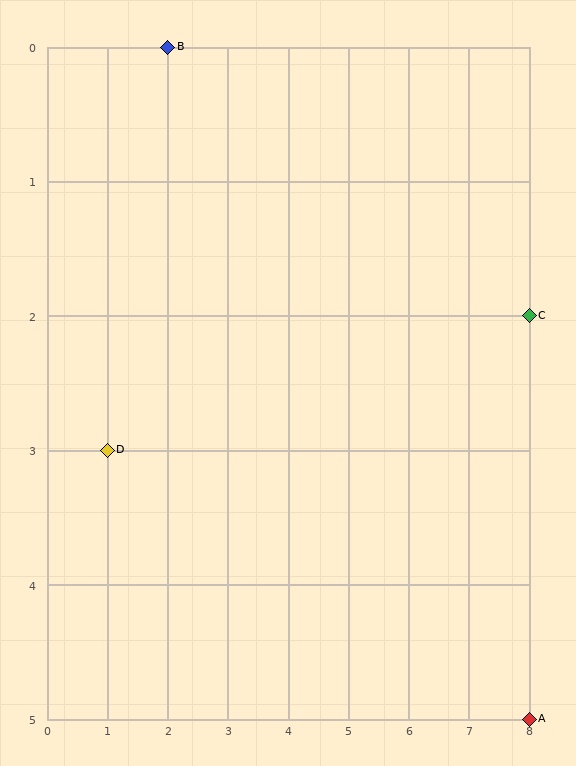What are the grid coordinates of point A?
Point A is at grid coordinates (8, 5).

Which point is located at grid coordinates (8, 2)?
Point C is at (8, 2).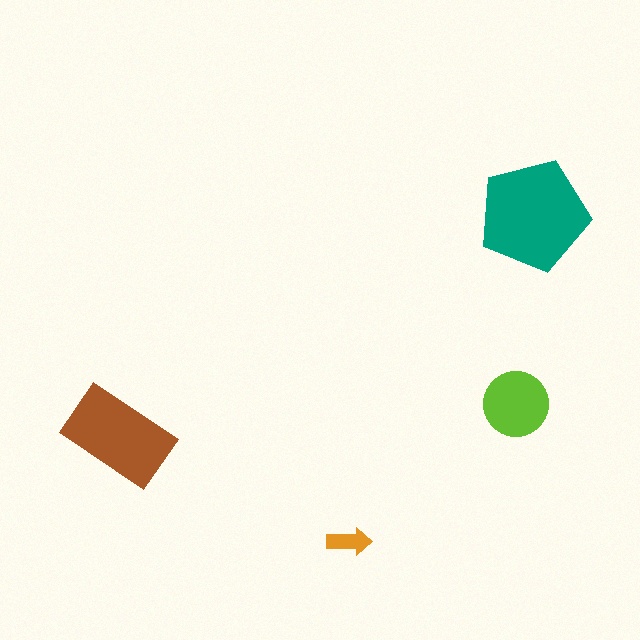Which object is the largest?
The teal pentagon.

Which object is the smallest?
The orange arrow.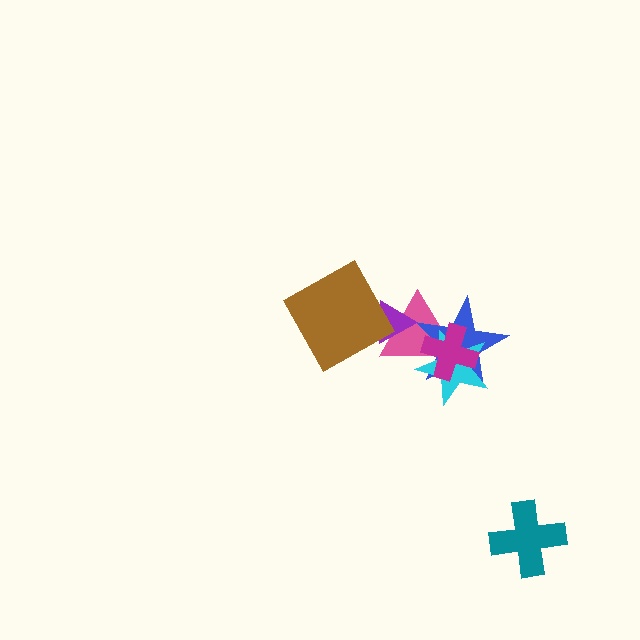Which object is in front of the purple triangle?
The brown square is in front of the purple triangle.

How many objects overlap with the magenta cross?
3 objects overlap with the magenta cross.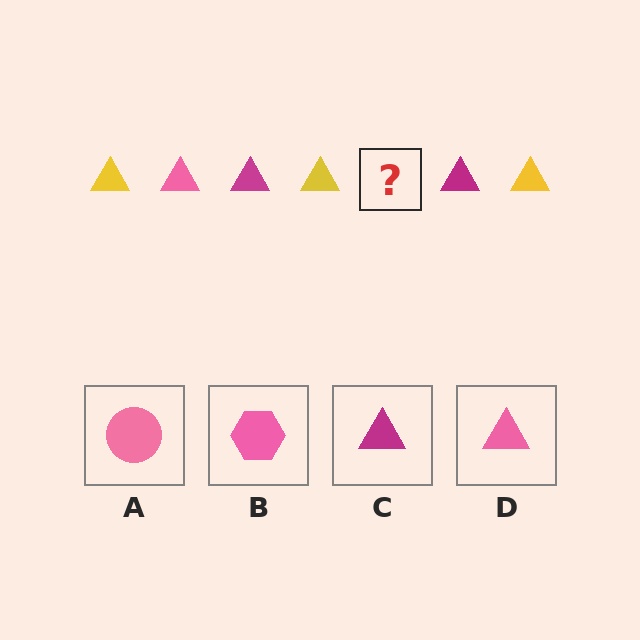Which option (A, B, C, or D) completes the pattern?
D.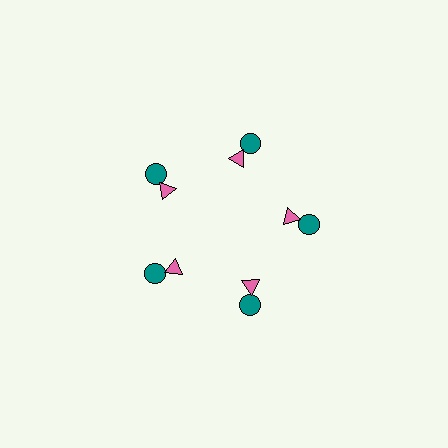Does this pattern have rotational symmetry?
Yes, this pattern has 5-fold rotational symmetry. It looks the same after rotating 72 degrees around the center.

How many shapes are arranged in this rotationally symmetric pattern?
There are 10 shapes, arranged in 5 groups of 2.